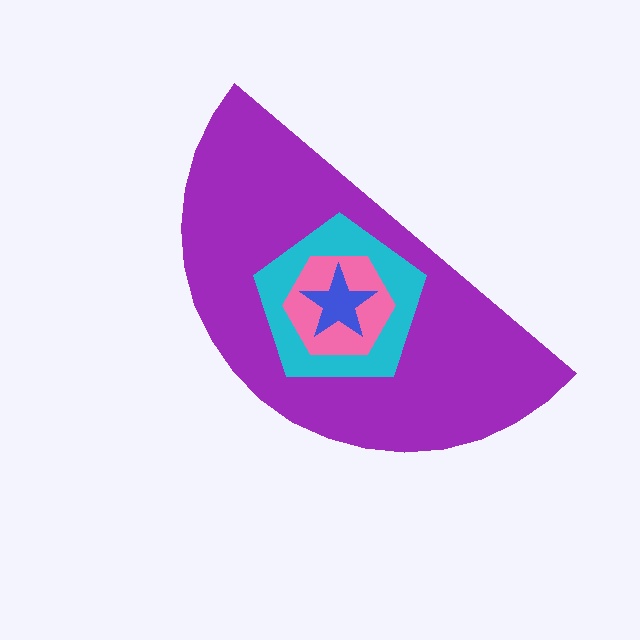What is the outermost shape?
The purple semicircle.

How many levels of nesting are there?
4.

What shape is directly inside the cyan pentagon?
The pink hexagon.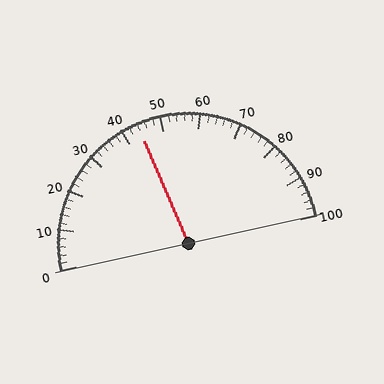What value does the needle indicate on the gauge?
The needle indicates approximately 44.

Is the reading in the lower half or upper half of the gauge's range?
The reading is in the lower half of the range (0 to 100).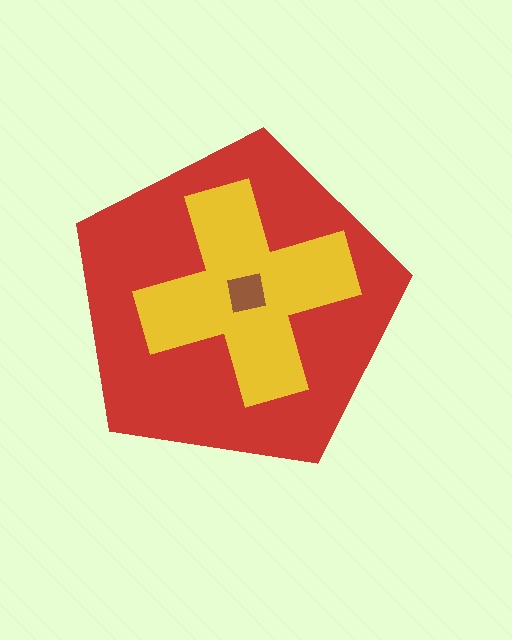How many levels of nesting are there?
3.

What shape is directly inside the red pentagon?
The yellow cross.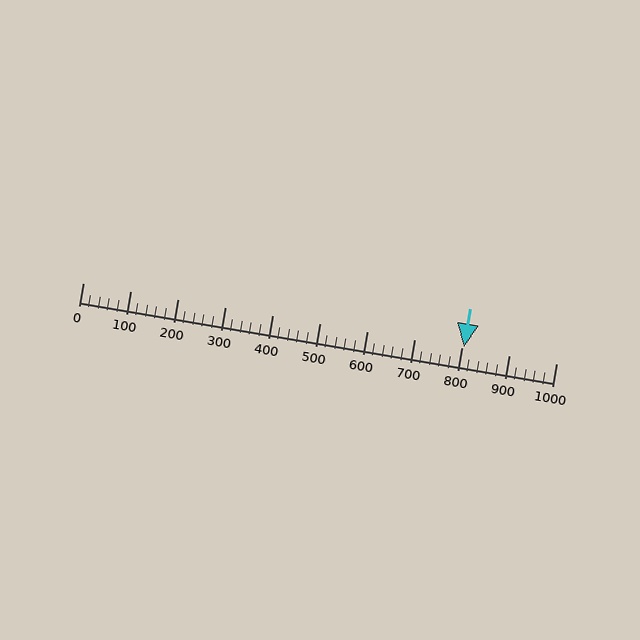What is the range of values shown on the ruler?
The ruler shows values from 0 to 1000.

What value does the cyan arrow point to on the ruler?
The cyan arrow points to approximately 806.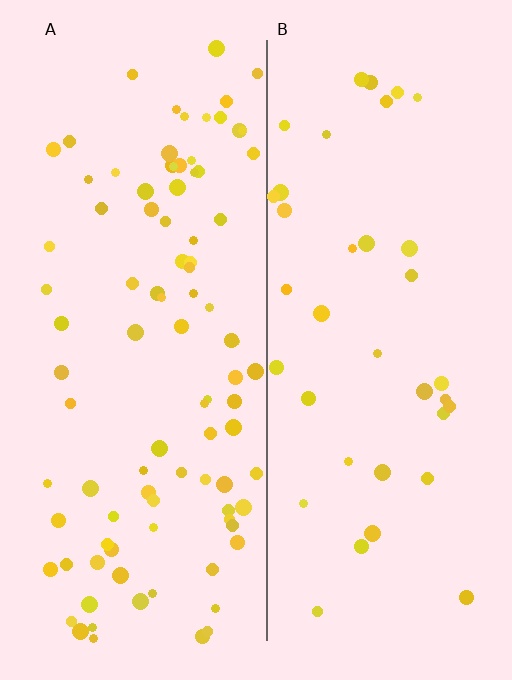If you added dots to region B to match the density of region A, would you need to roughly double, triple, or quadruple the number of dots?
Approximately double.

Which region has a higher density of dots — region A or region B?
A (the left).